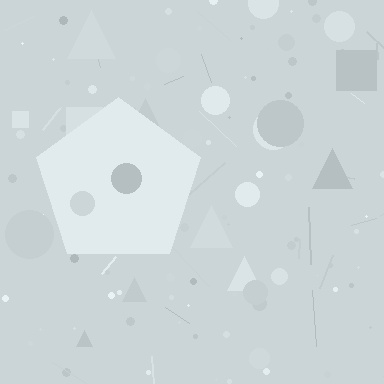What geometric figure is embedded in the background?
A pentagon is embedded in the background.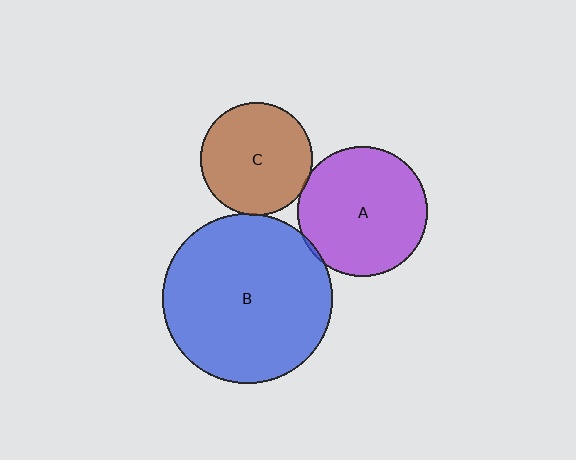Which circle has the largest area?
Circle B (blue).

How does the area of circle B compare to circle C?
Approximately 2.3 times.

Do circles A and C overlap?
Yes.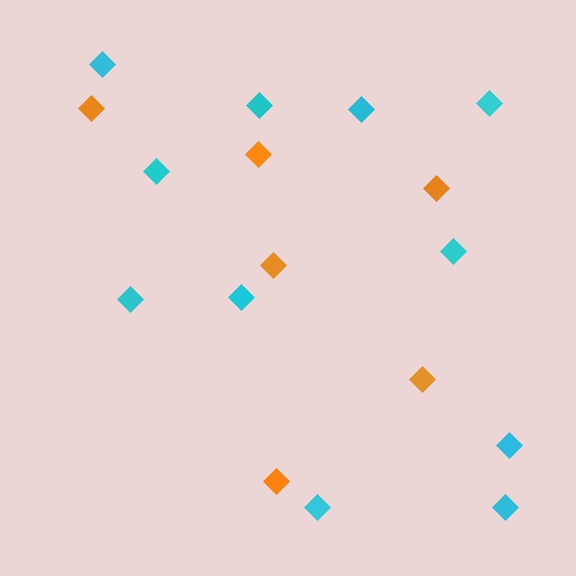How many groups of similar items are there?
There are 2 groups: one group of cyan diamonds (11) and one group of orange diamonds (6).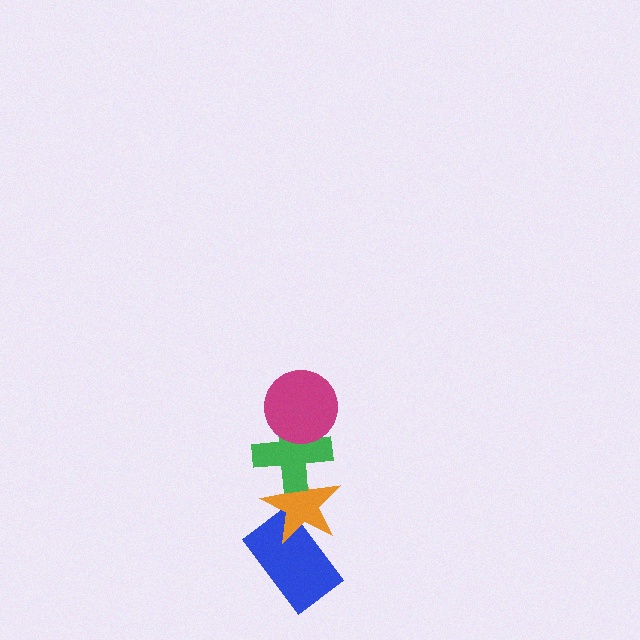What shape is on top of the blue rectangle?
The orange star is on top of the blue rectangle.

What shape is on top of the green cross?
The magenta circle is on top of the green cross.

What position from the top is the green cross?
The green cross is 2nd from the top.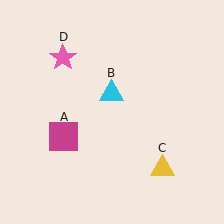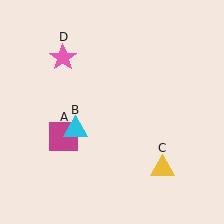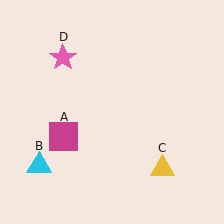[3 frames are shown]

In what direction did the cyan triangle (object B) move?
The cyan triangle (object B) moved down and to the left.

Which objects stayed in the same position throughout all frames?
Magenta square (object A) and yellow triangle (object C) and pink star (object D) remained stationary.